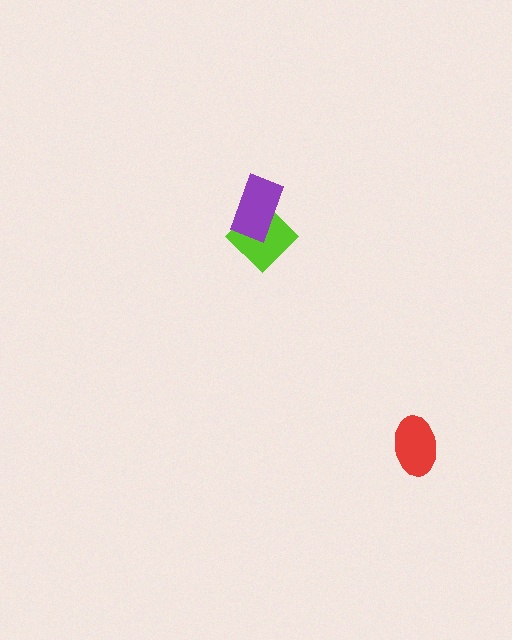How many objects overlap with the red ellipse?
0 objects overlap with the red ellipse.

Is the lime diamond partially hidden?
Yes, it is partially covered by another shape.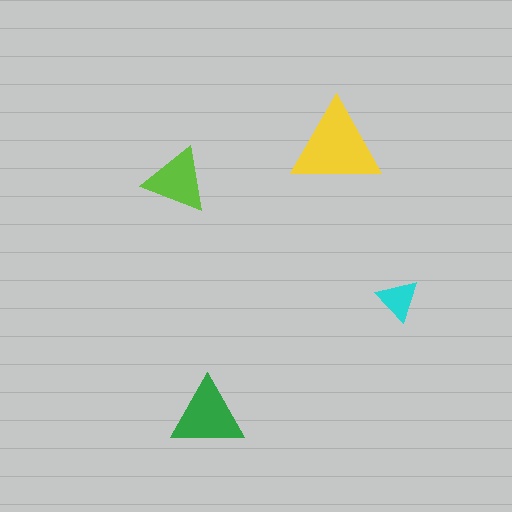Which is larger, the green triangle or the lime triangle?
The green one.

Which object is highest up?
The yellow triangle is topmost.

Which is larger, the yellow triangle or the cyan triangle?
The yellow one.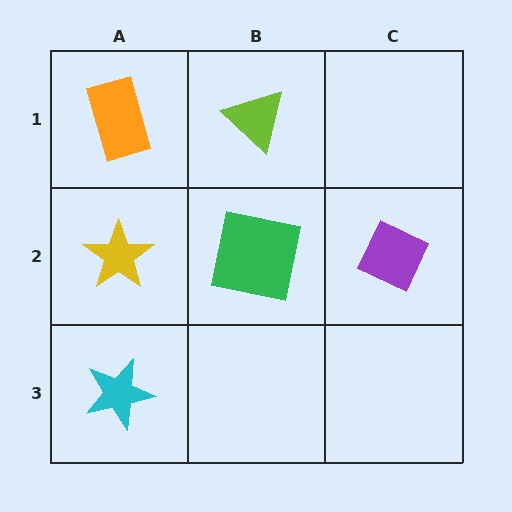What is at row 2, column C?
A purple diamond.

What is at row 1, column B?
A lime triangle.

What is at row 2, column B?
A green square.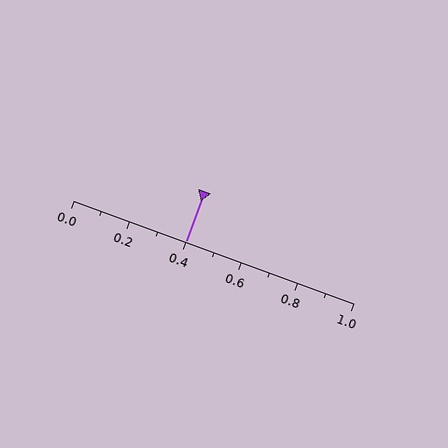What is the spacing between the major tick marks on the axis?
The major ticks are spaced 0.2 apart.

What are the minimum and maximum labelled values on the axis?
The axis runs from 0.0 to 1.0.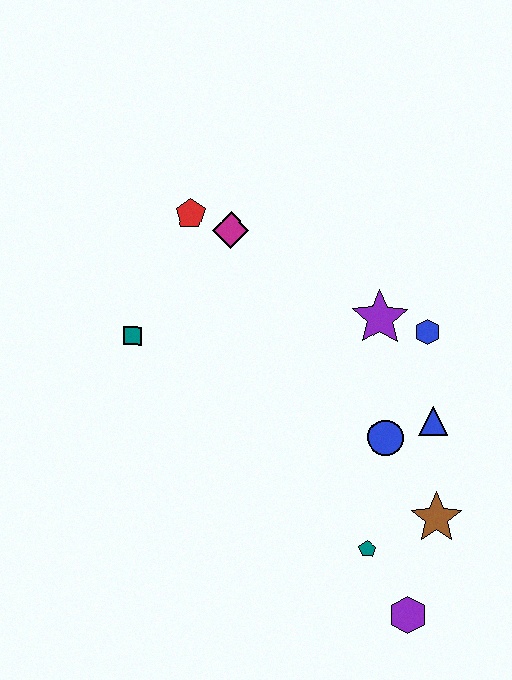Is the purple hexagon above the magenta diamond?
No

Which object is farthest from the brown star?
The red pentagon is farthest from the brown star.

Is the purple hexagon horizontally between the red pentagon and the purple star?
No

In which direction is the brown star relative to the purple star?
The brown star is below the purple star.